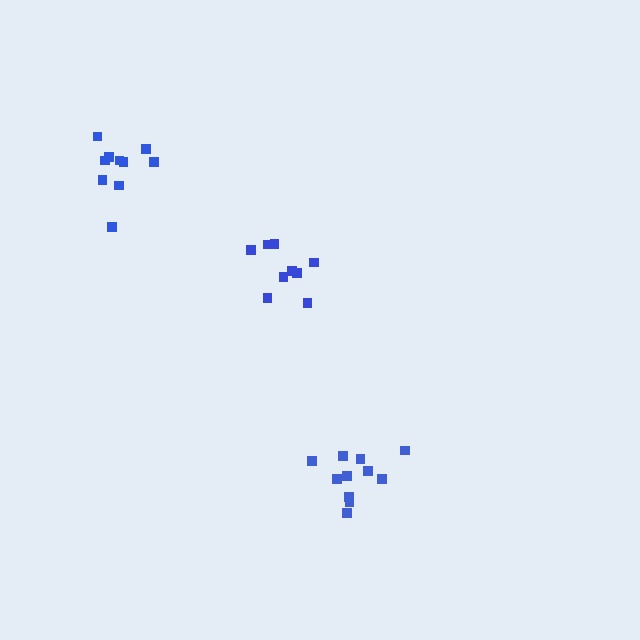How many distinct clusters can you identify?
There are 3 distinct clusters.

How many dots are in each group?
Group 1: 9 dots, Group 2: 10 dots, Group 3: 11 dots (30 total).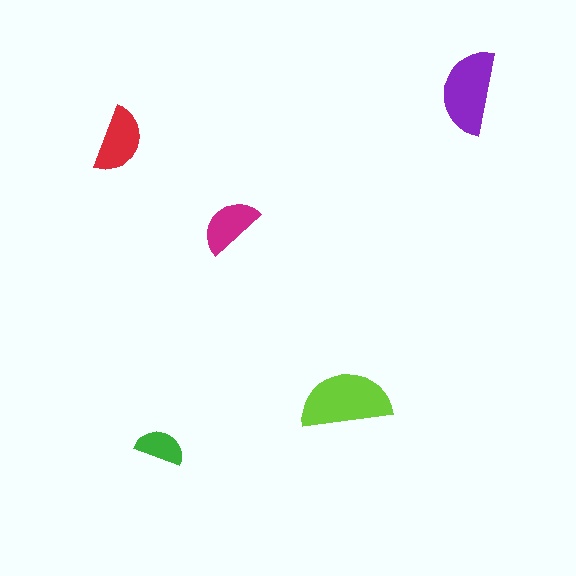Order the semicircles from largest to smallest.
the lime one, the purple one, the red one, the magenta one, the green one.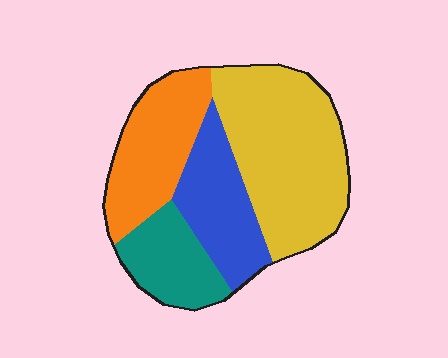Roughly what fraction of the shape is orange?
Orange covers roughly 25% of the shape.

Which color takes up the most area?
Yellow, at roughly 40%.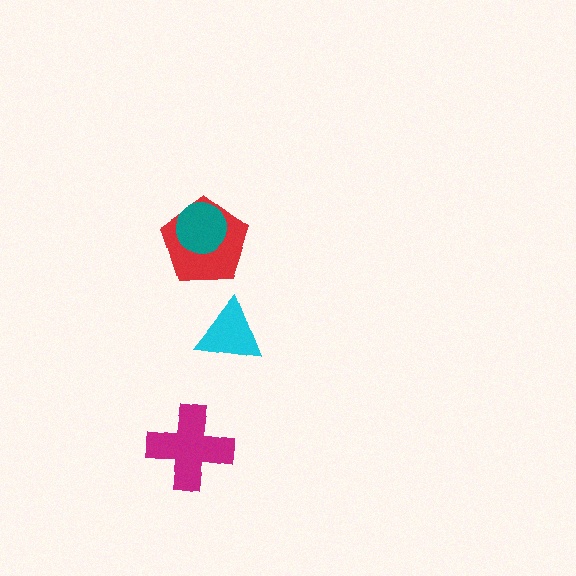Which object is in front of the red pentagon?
The teal circle is in front of the red pentagon.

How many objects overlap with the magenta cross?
0 objects overlap with the magenta cross.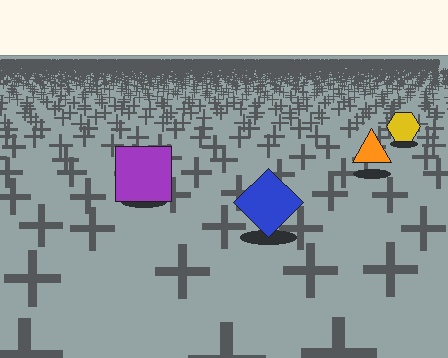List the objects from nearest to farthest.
From nearest to farthest: the blue diamond, the purple square, the orange triangle, the yellow hexagon.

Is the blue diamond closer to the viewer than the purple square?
Yes. The blue diamond is closer — you can tell from the texture gradient: the ground texture is coarser near it.